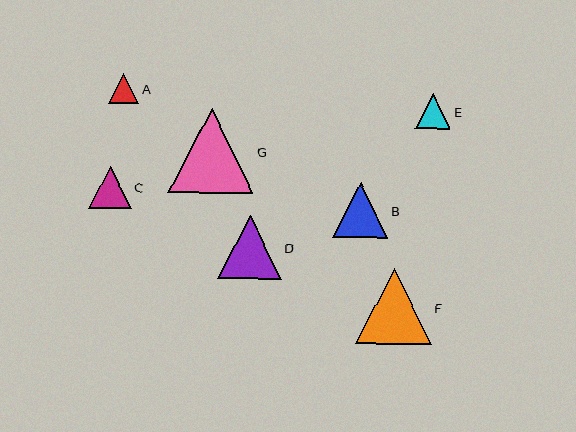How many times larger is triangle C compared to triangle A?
Triangle C is approximately 1.4 times the size of triangle A.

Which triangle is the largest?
Triangle G is the largest with a size of approximately 85 pixels.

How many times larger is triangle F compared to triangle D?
Triangle F is approximately 1.2 times the size of triangle D.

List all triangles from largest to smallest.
From largest to smallest: G, F, D, B, C, E, A.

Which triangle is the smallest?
Triangle A is the smallest with a size of approximately 30 pixels.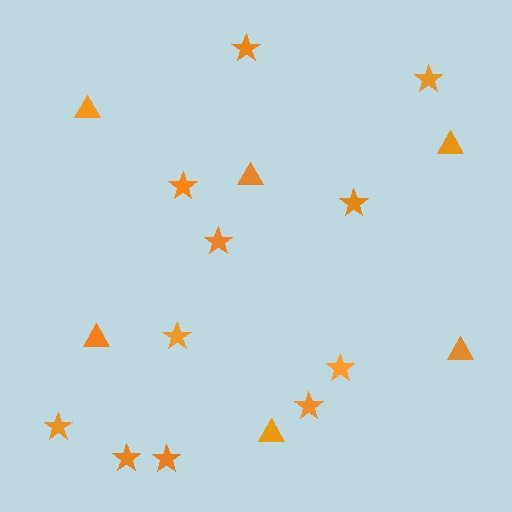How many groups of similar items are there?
There are 2 groups: one group of triangles (6) and one group of stars (11).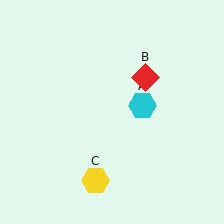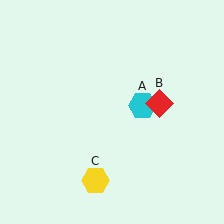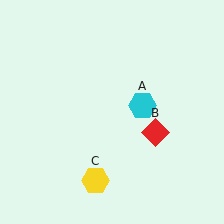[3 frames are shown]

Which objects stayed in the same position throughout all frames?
Cyan hexagon (object A) and yellow hexagon (object C) remained stationary.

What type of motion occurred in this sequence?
The red diamond (object B) rotated clockwise around the center of the scene.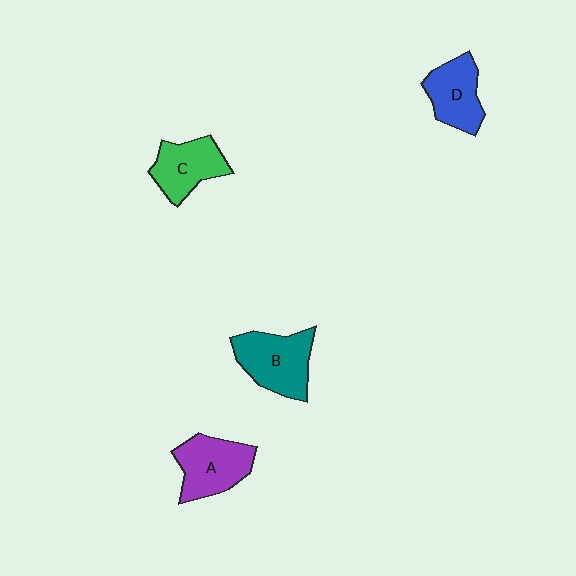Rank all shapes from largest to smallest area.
From largest to smallest: B (teal), A (purple), C (green), D (blue).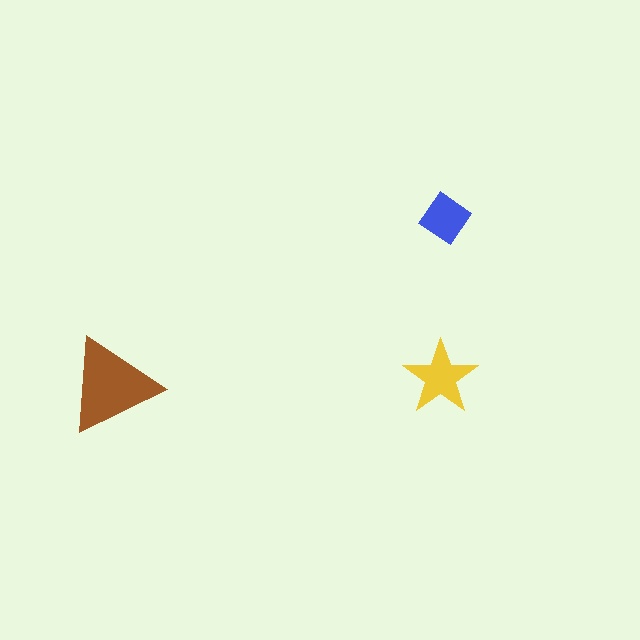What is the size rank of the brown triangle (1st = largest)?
1st.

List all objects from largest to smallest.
The brown triangle, the yellow star, the blue diamond.